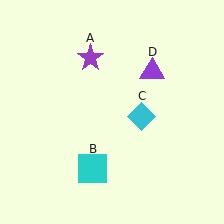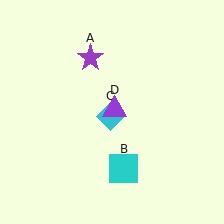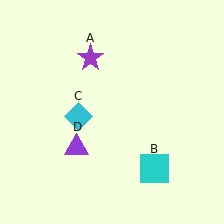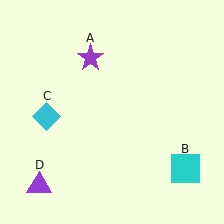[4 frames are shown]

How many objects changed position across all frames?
3 objects changed position: cyan square (object B), cyan diamond (object C), purple triangle (object D).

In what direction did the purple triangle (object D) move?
The purple triangle (object D) moved down and to the left.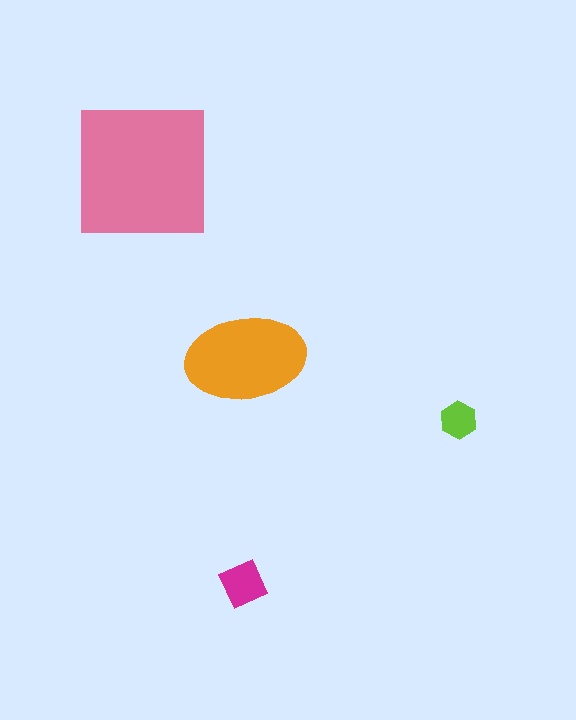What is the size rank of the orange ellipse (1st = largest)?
2nd.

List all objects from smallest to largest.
The lime hexagon, the magenta diamond, the orange ellipse, the pink square.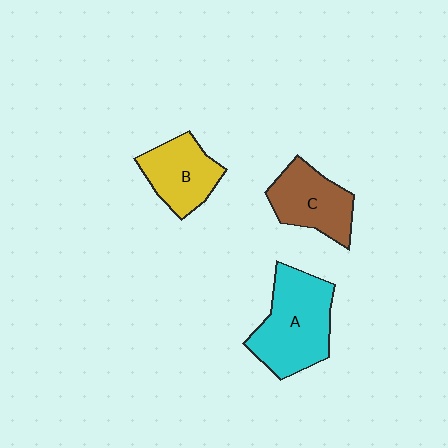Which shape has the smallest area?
Shape B (yellow).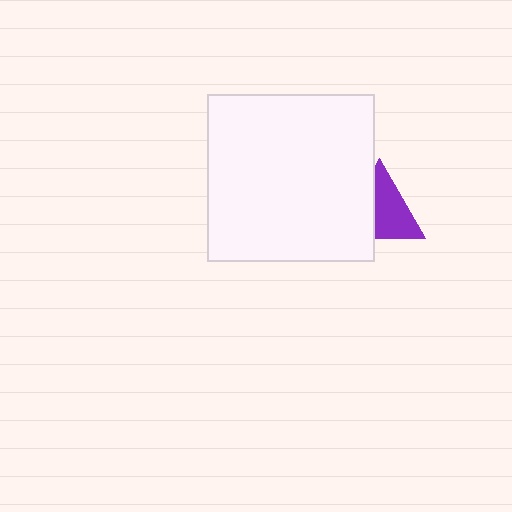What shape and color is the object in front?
The object in front is a white square.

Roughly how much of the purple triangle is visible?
About half of it is visible (roughly 58%).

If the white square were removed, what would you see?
You would see the complete purple triangle.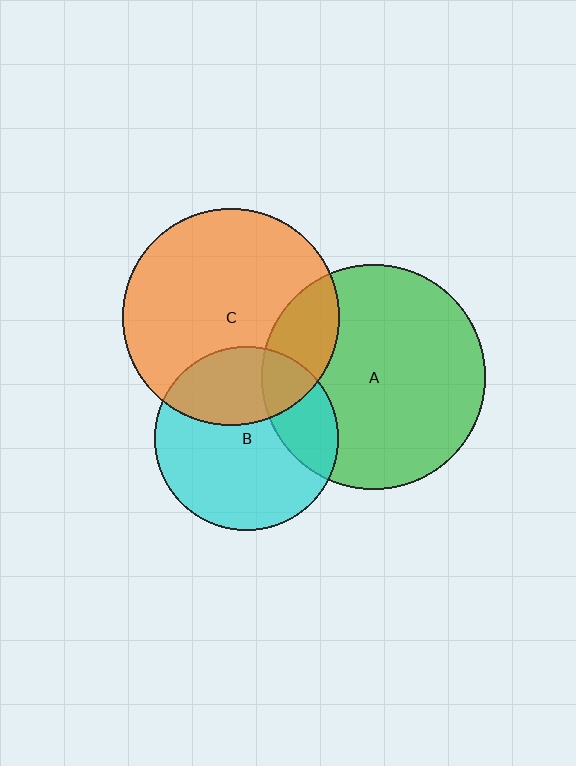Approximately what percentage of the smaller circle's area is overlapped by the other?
Approximately 20%.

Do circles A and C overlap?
Yes.